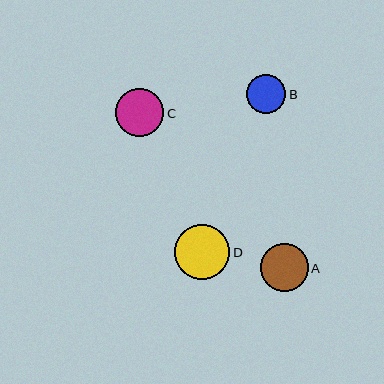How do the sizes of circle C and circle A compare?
Circle C and circle A are approximately the same size.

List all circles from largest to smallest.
From largest to smallest: D, C, A, B.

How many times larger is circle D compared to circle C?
Circle D is approximately 1.1 times the size of circle C.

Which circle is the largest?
Circle D is the largest with a size of approximately 55 pixels.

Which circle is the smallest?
Circle B is the smallest with a size of approximately 39 pixels.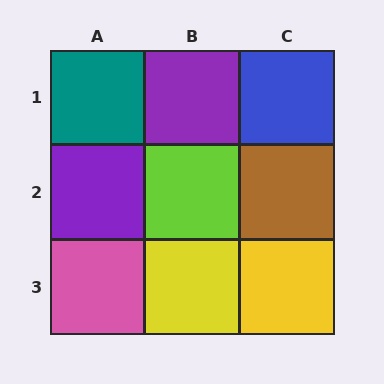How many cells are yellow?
2 cells are yellow.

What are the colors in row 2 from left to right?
Purple, lime, brown.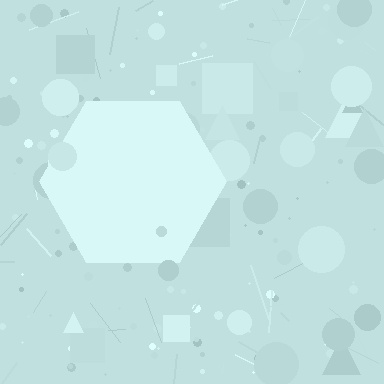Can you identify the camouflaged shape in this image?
The camouflaged shape is a hexagon.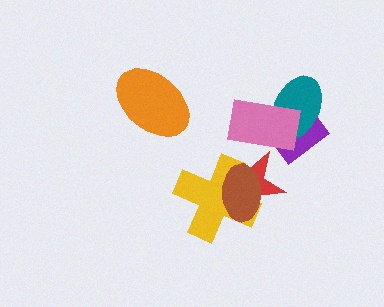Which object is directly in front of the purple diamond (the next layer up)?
The teal ellipse is directly in front of the purple diamond.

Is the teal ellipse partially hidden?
Yes, it is partially covered by another shape.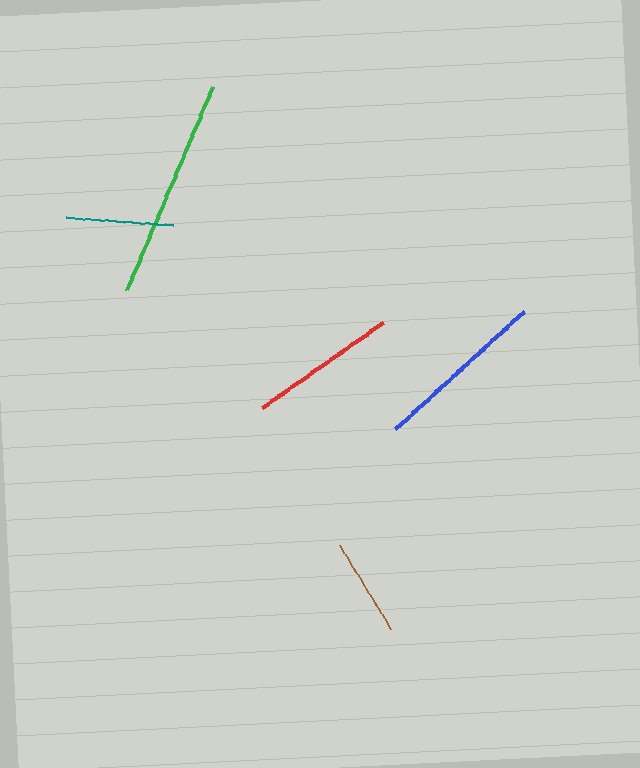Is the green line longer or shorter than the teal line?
The green line is longer than the teal line.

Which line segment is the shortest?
The brown line is the shortest at approximately 99 pixels.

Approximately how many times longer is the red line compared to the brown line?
The red line is approximately 1.5 times the length of the brown line.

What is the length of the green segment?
The green segment is approximately 221 pixels long.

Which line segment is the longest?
The green line is the longest at approximately 221 pixels.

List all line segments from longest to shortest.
From longest to shortest: green, blue, red, teal, brown.